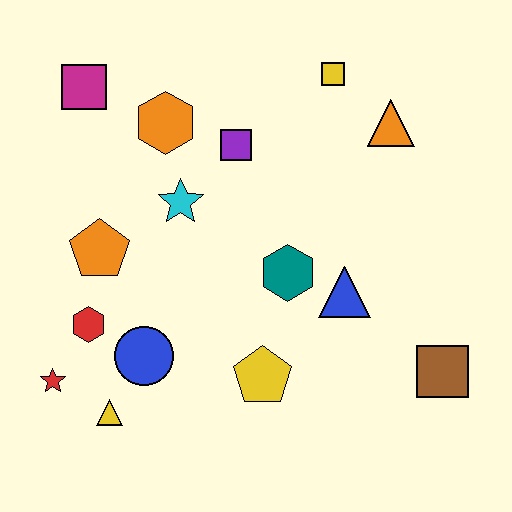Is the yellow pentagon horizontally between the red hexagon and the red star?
No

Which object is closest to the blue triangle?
The teal hexagon is closest to the blue triangle.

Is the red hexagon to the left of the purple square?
Yes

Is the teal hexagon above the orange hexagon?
No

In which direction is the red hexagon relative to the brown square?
The red hexagon is to the left of the brown square.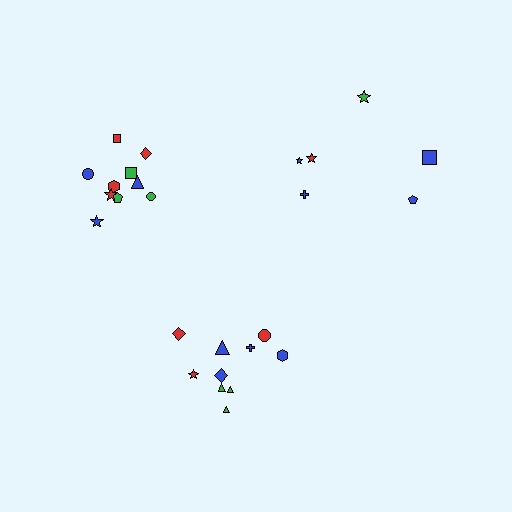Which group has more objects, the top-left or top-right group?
The top-left group.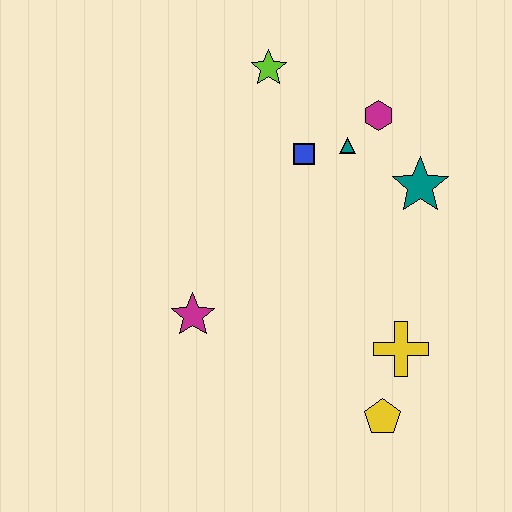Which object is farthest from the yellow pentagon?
The lime star is farthest from the yellow pentagon.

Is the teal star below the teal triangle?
Yes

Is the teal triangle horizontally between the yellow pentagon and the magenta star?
Yes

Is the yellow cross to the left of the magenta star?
No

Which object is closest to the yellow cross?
The yellow pentagon is closest to the yellow cross.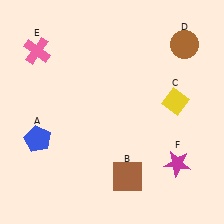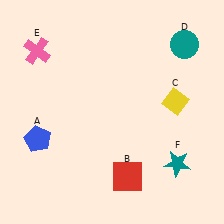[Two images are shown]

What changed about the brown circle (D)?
In Image 1, D is brown. In Image 2, it changed to teal.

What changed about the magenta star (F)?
In Image 1, F is magenta. In Image 2, it changed to teal.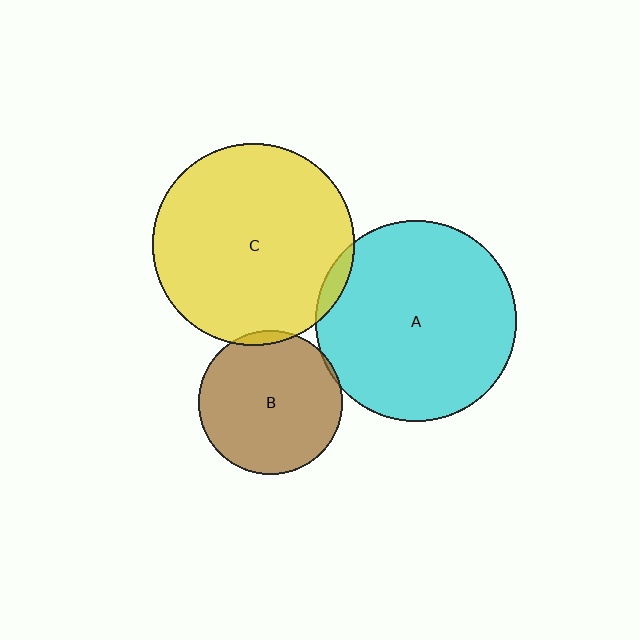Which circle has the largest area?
Circle C (yellow).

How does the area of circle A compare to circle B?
Approximately 2.0 times.